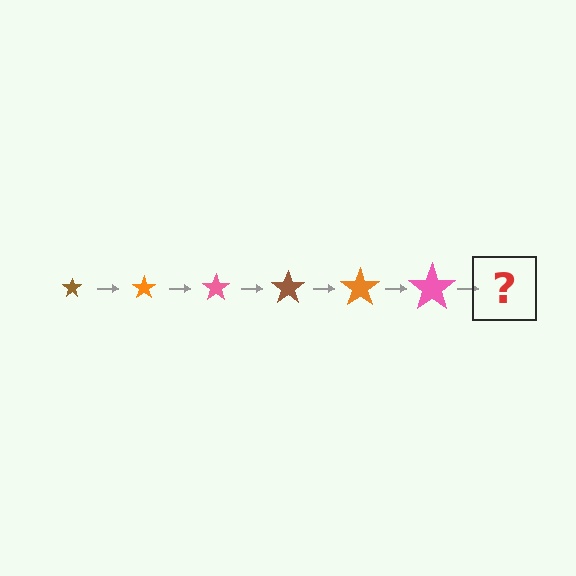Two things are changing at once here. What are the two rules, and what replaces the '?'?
The two rules are that the star grows larger each step and the color cycles through brown, orange, and pink. The '?' should be a brown star, larger than the previous one.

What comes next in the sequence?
The next element should be a brown star, larger than the previous one.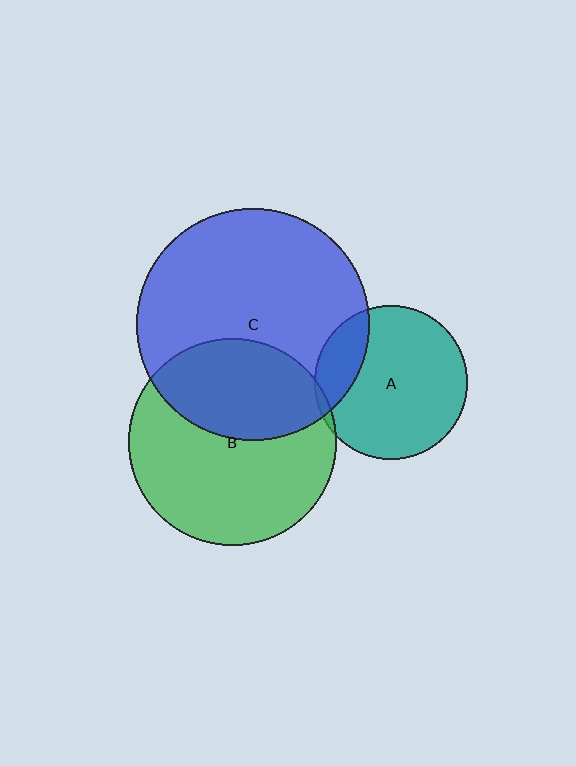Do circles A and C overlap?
Yes.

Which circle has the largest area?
Circle C (blue).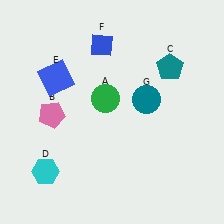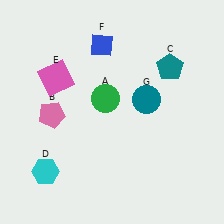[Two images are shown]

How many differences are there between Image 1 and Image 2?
There is 1 difference between the two images.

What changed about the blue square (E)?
In Image 1, E is blue. In Image 2, it changed to pink.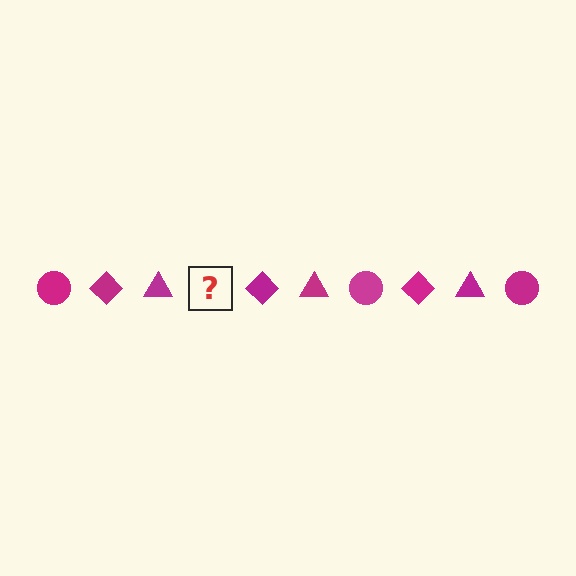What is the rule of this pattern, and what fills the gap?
The rule is that the pattern cycles through circle, diamond, triangle shapes in magenta. The gap should be filled with a magenta circle.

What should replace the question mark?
The question mark should be replaced with a magenta circle.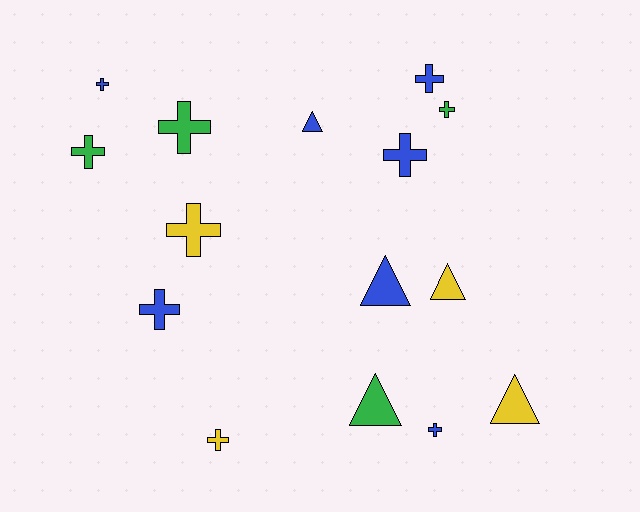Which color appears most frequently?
Blue, with 7 objects.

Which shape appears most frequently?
Cross, with 10 objects.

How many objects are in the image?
There are 15 objects.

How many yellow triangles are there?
There are 2 yellow triangles.